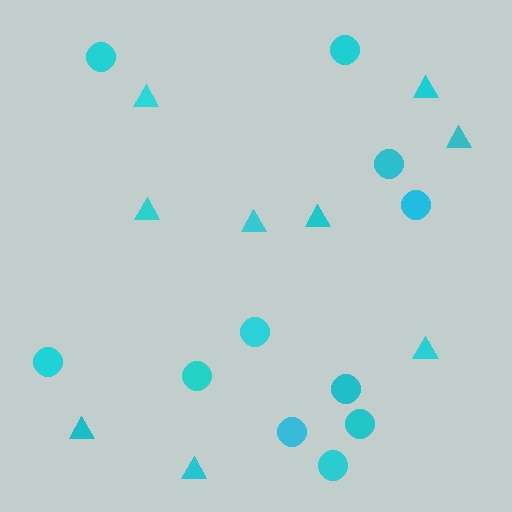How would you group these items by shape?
There are 2 groups: one group of triangles (9) and one group of circles (11).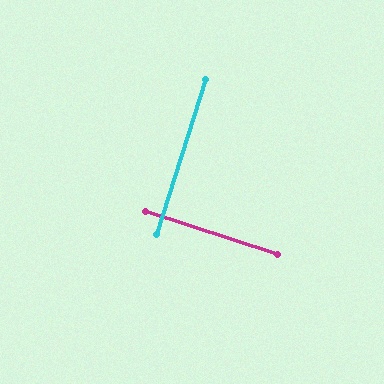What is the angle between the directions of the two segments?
Approximately 89 degrees.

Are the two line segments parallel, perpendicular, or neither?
Perpendicular — they meet at approximately 89°.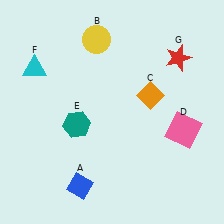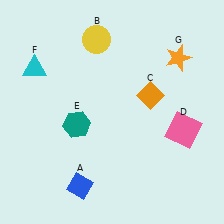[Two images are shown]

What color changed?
The star (G) changed from red in Image 1 to orange in Image 2.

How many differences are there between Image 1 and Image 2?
There is 1 difference between the two images.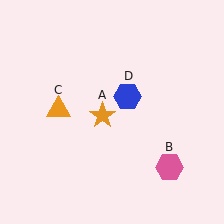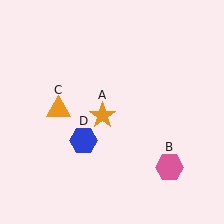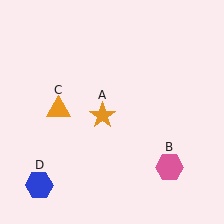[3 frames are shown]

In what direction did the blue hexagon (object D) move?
The blue hexagon (object D) moved down and to the left.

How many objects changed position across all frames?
1 object changed position: blue hexagon (object D).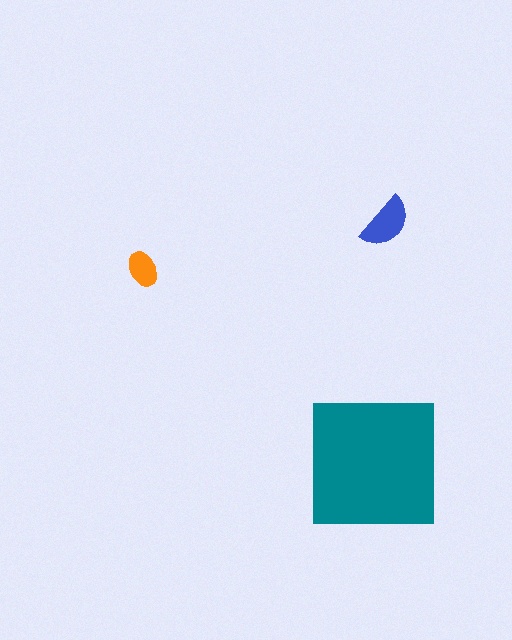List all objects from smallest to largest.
The orange ellipse, the blue semicircle, the teal square.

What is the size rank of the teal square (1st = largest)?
1st.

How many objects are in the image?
There are 3 objects in the image.